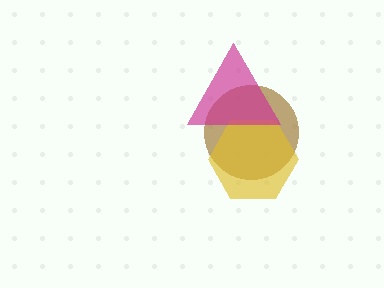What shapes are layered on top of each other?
The layered shapes are: a brown circle, a yellow hexagon, a magenta triangle.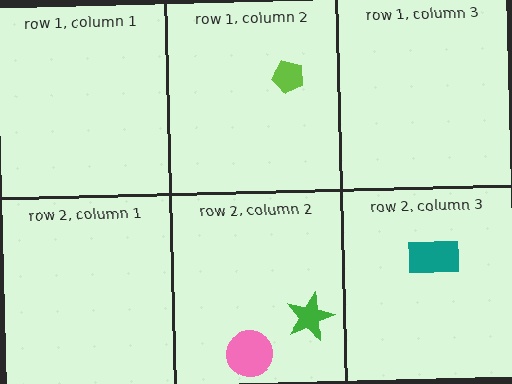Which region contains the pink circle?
The row 2, column 2 region.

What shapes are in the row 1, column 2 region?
The lime pentagon.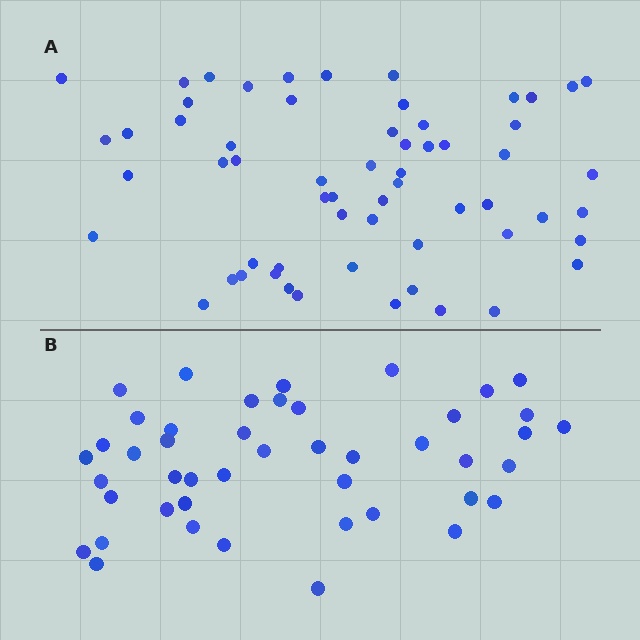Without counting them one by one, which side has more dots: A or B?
Region A (the top region) has more dots.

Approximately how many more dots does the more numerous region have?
Region A has approximately 15 more dots than region B.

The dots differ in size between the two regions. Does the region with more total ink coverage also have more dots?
No. Region B has more total ink coverage because its dots are larger, but region A actually contains more individual dots. Total area can be misleading — the number of items is what matters here.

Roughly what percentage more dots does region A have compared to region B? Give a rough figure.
About 35% more.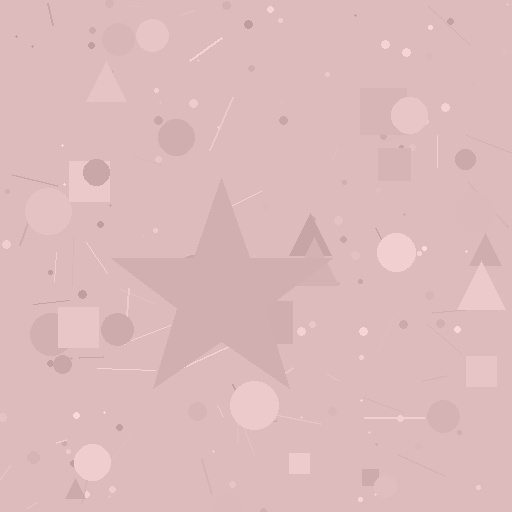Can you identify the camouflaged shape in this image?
The camouflaged shape is a star.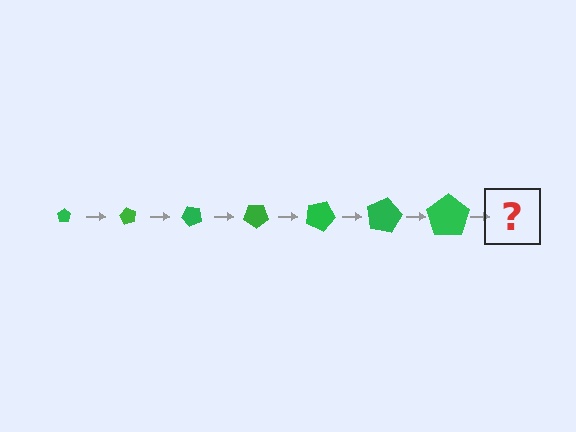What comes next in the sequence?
The next element should be a pentagon, larger than the previous one and rotated 420 degrees from the start.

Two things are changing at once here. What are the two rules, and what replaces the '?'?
The two rules are that the pentagon grows larger each step and it rotates 60 degrees each step. The '?' should be a pentagon, larger than the previous one and rotated 420 degrees from the start.